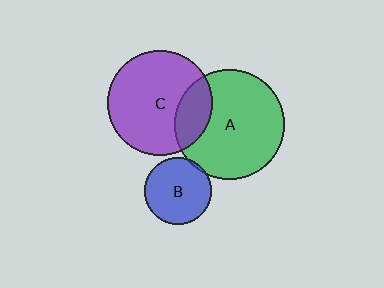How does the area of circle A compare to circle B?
Approximately 2.7 times.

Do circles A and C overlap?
Yes.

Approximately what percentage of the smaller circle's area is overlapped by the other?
Approximately 20%.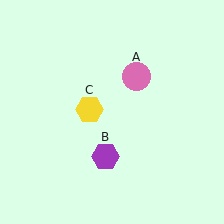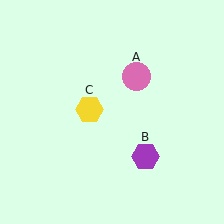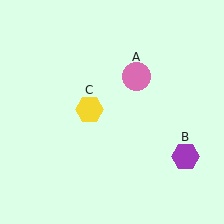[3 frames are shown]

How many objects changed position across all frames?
1 object changed position: purple hexagon (object B).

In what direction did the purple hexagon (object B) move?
The purple hexagon (object B) moved right.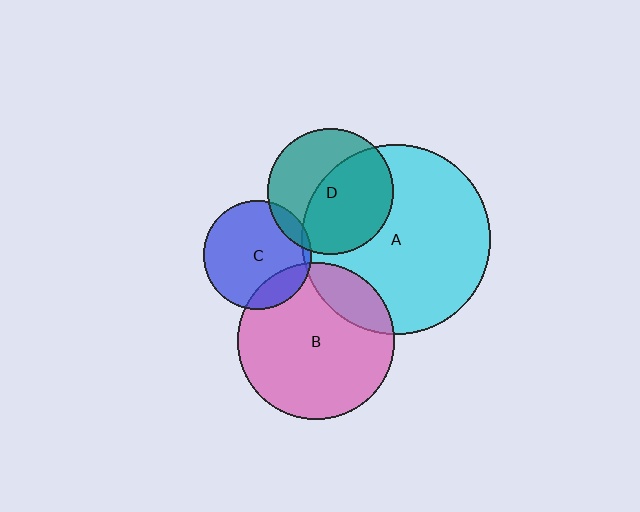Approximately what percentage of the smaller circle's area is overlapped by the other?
Approximately 20%.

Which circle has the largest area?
Circle A (cyan).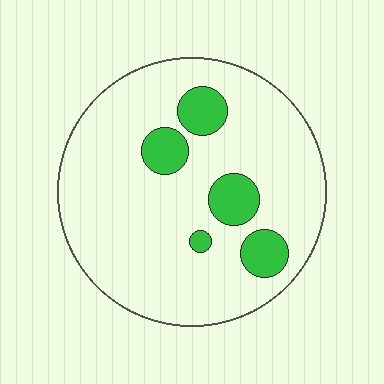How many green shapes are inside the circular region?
5.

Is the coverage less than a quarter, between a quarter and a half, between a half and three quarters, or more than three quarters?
Less than a quarter.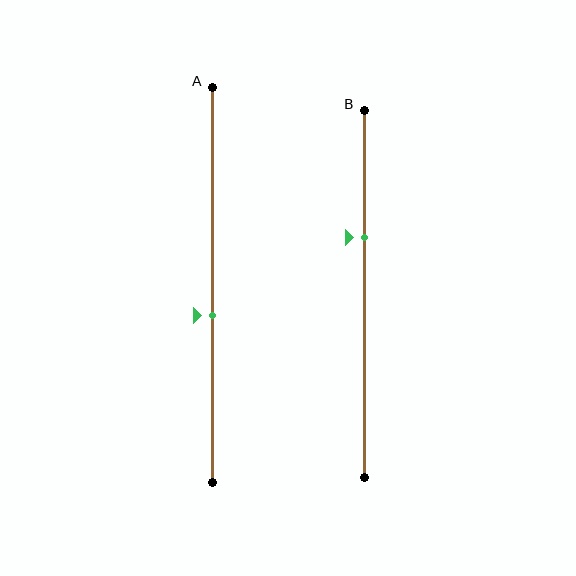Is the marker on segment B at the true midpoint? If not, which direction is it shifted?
No, the marker on segment B is shifted upward by about 15% of the segment length.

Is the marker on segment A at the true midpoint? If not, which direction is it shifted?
No, the marker on segment A is shifted downward by about 8% of the segment length.